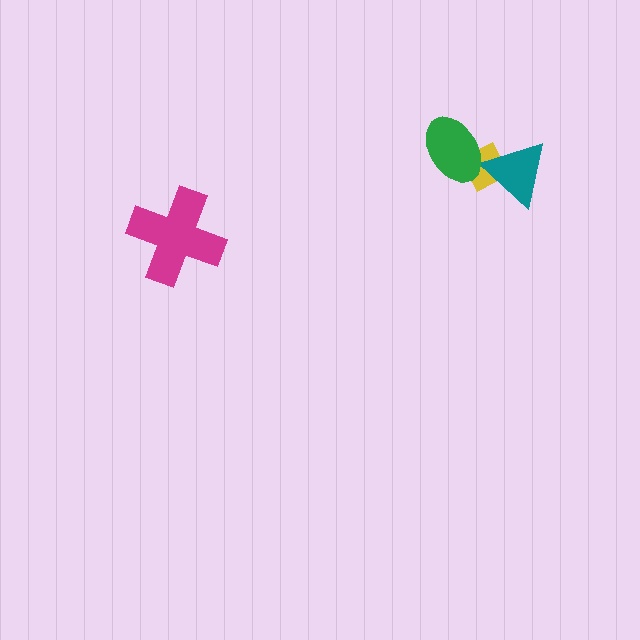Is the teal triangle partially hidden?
Yes, it is partially covered by another shape.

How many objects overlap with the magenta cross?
0 objects overlap with the magenta cross.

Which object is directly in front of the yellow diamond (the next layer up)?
The teal triangle is directly in front of the yellow diamond.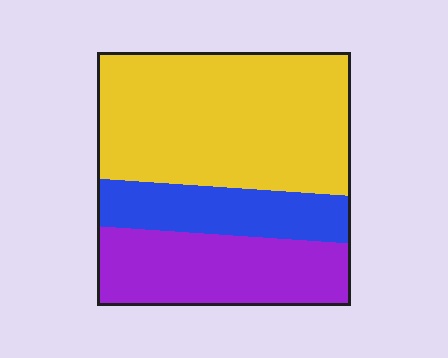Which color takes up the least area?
Blue, at roughly 20%.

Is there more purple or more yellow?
Yellow.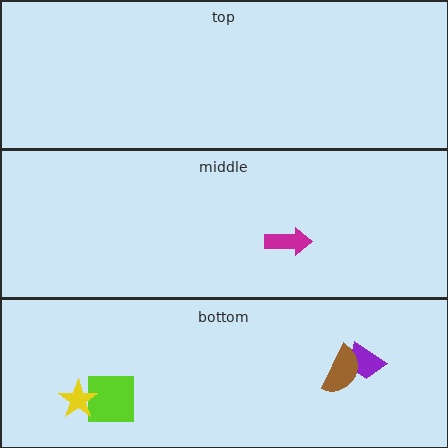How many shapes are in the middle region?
1.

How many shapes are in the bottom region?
4.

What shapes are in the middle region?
The magenta arrow.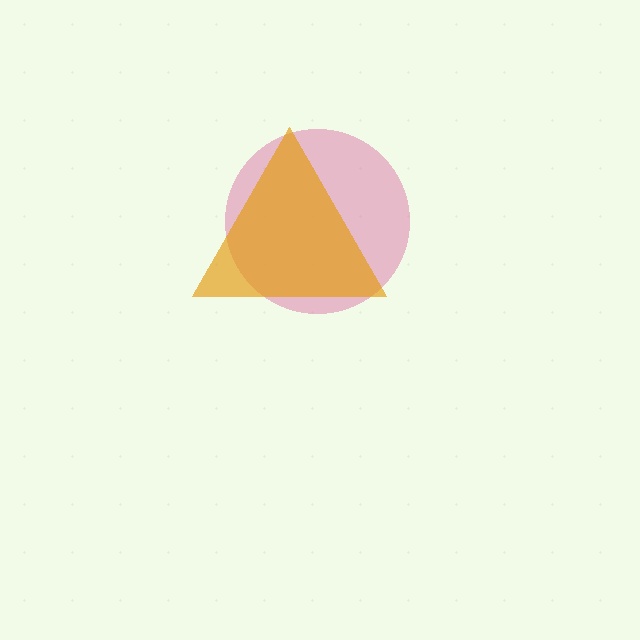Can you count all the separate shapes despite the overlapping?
Yes, there are 2 separate shapes.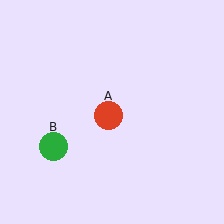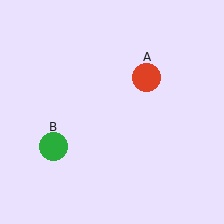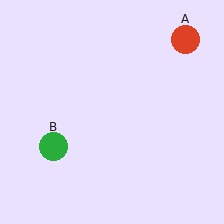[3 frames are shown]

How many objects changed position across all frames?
1 object changed position: red circle (object A).